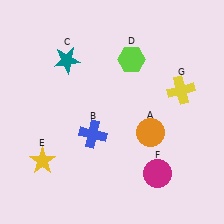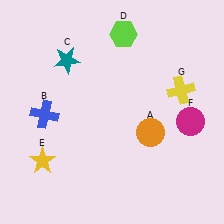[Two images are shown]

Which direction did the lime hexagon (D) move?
The lime hexagon (D) moved up.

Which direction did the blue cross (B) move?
The blue cross (B) moved left.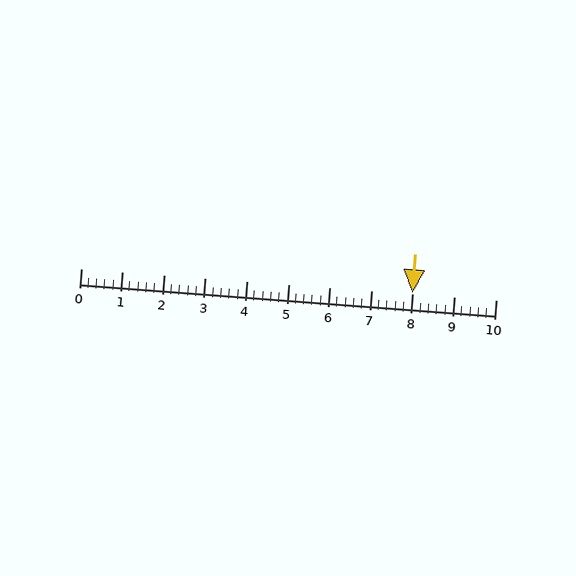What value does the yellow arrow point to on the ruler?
The yellow arrow points to approximately 8.0.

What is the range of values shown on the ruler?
The ruler shows values from 0 to 10.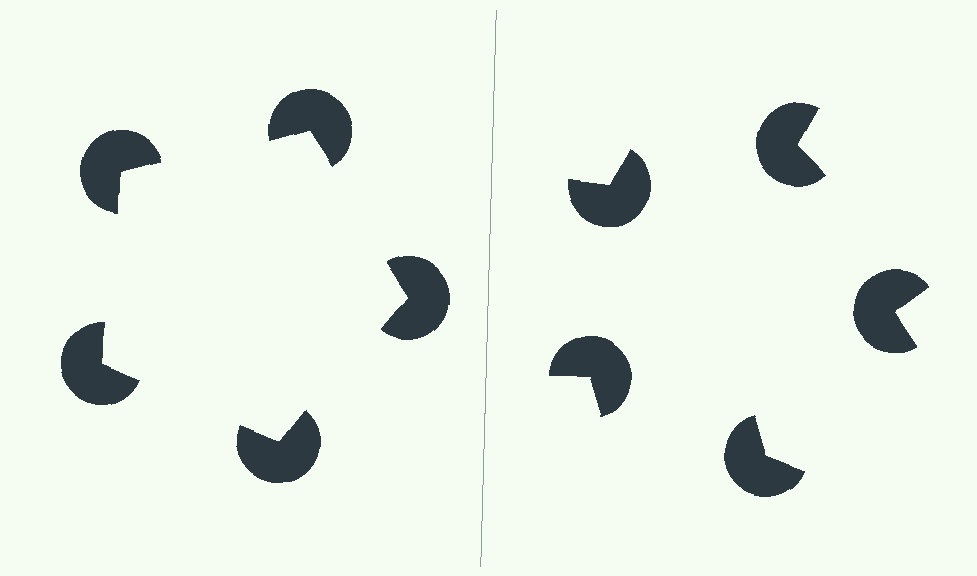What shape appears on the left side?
An illusory pentagon.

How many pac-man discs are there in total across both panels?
10 — 5 on each side.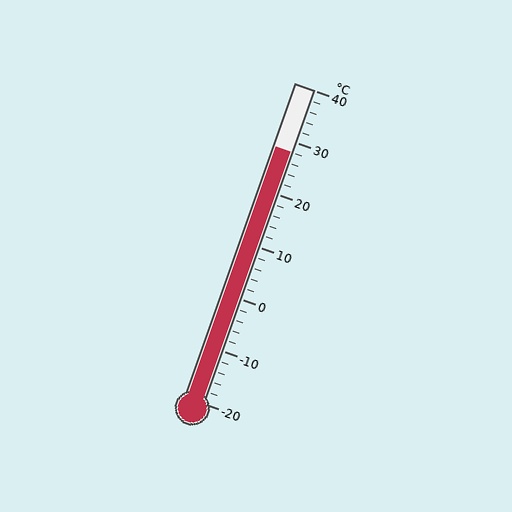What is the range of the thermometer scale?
The thermometer scale ranges from -20°C to 40°C.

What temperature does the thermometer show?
The thermometer shows approximately 28°C.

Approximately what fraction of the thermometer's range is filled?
The thermometer is filled to approximately 80% of its range.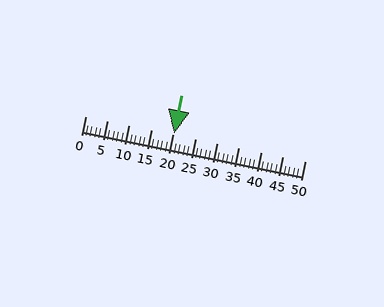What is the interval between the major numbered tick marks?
The major tick marks are spaced 5 units apart.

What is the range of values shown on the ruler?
The ruler shows values from 0 to 50.